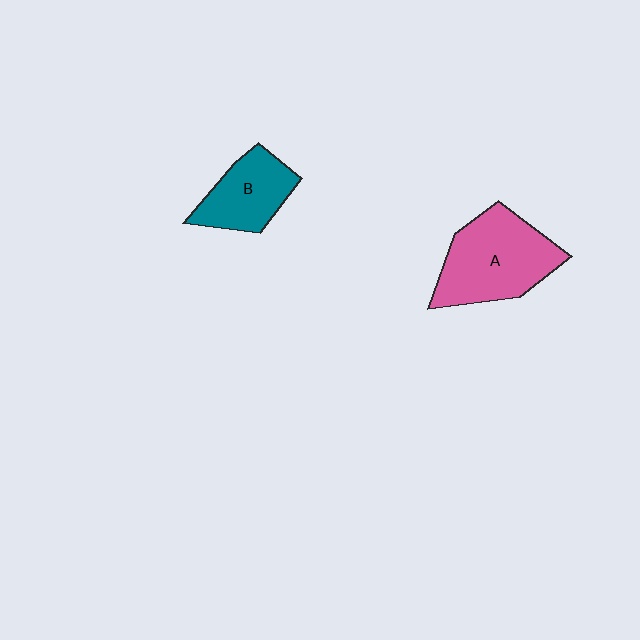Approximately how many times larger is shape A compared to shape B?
Approximately 1.6 times.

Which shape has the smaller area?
Shape B (teal).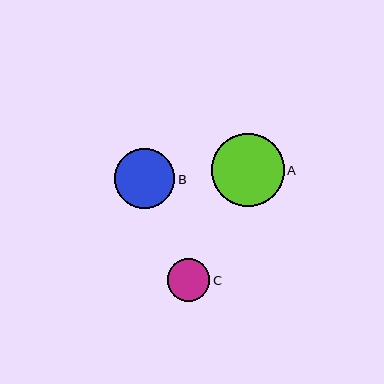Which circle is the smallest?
Circle C is the smallest with a size of approximately 43 pixels.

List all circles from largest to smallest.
From largest to smallest: A, B, C.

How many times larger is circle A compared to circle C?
Circle A is approximately 1.7 times the size of circle C.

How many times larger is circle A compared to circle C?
Circle A is approximately 1.7 times the size of circle C.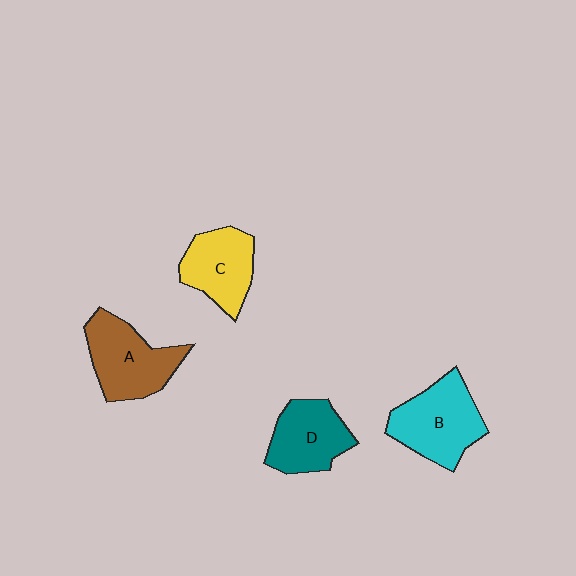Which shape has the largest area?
Shape B (cyan).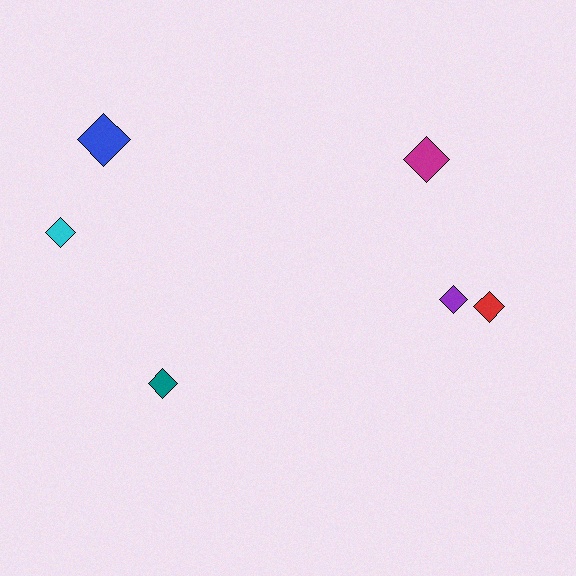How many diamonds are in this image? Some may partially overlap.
There are 6 diamonds.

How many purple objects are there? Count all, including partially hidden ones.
There is 1 purple object.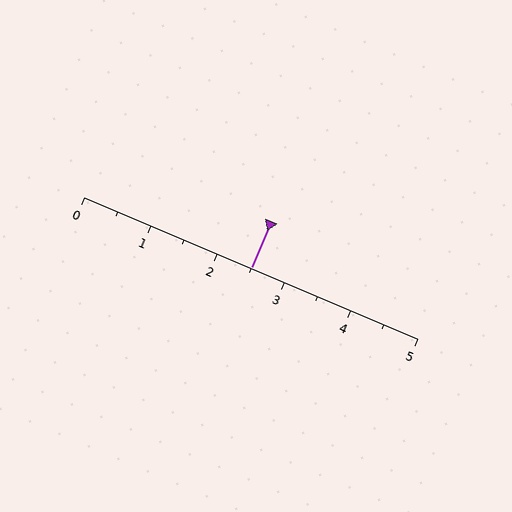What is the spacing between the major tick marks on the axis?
The major ticks are spaced 1 apart.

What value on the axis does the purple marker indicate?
The marker indicates approximately 2.5.